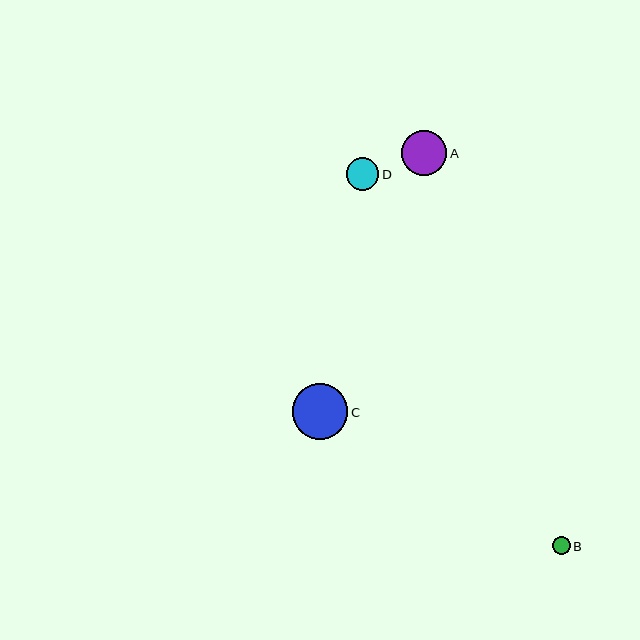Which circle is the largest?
Circle C is the largest with a size of approximately 56 pixels.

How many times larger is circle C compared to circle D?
Circle C is approximately 1.7 times the size of circle D.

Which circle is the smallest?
Circle B is the smallest with a size of approximately 18 pixels.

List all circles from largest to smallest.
From largest to smallest: C, A, D, B.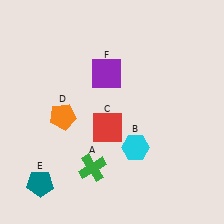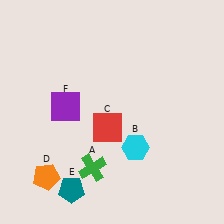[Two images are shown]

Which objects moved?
The objects that moved are: the orange pentagon (D), the teal pentagon (E), the purple square (F).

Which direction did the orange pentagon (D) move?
The orange pentagon (D) moved down.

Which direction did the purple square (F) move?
The purple square (F) moved left.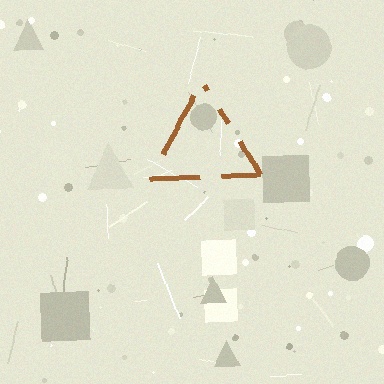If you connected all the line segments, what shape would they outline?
They would outline a triangle.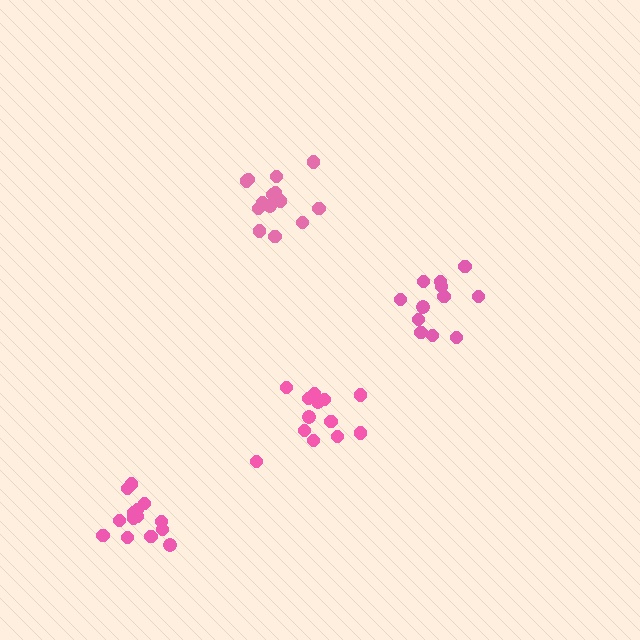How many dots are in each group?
Group 1: 14 dots, Group 2: 14 dots, Group 3: 14 dots, Group 4: 12 dots (54 total).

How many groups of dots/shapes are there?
There are 4 groups.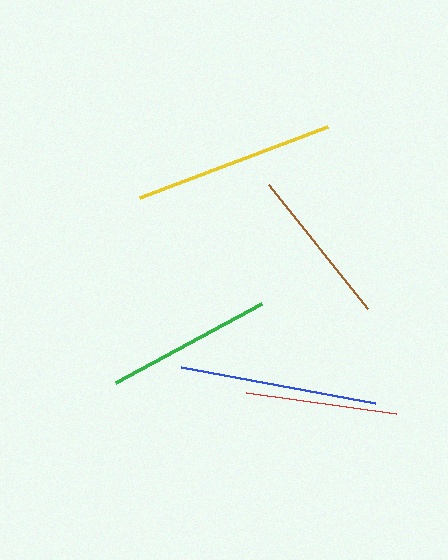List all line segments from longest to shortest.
From longest to shortest: yellow, blue, green, brown, red.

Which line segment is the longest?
The yellow line is the longest at approximately 201 pixels.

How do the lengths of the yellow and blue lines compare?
The yellow and blue lines are approximately the same length.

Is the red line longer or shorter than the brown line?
The brown line is longer than the red line.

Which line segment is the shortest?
The red line is the shortest at approximately 152 pixels.